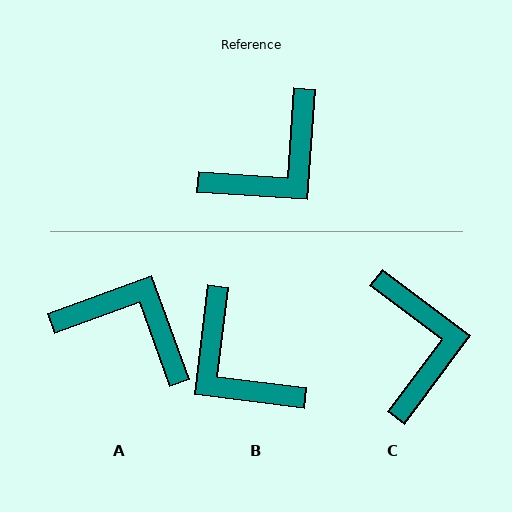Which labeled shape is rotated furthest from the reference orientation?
A, about 114 degrees away.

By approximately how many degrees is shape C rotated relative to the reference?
Approximately 57 degrees counter-clockwise.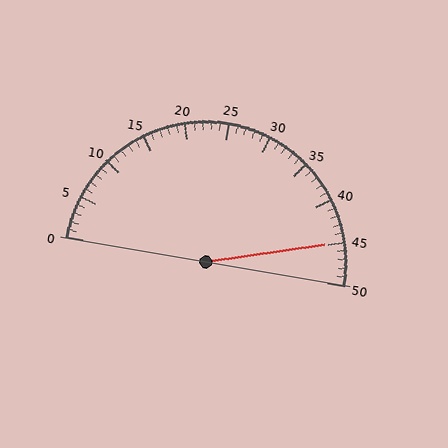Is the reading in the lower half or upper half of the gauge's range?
The reading is in the upper half of the range (0 to 50).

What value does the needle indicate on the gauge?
The needle indicates approximately 45.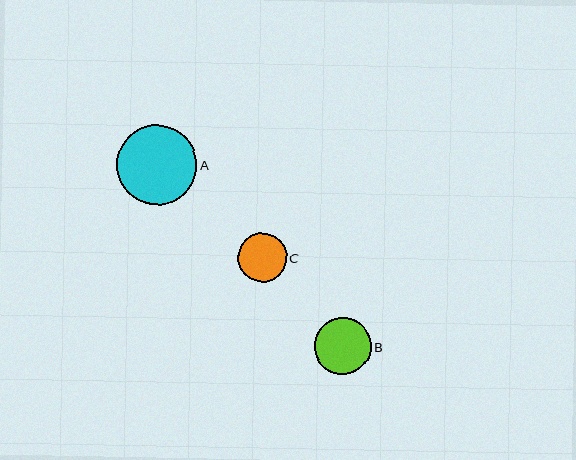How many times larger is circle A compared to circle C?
Circle A is approximately 1.6 times the size of circle C.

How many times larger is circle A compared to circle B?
Circle A is approximately 1.4 times the size of circle B.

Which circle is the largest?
Circle A is the largest with a size of approximately 80 pixels.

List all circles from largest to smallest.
From largest to smallest: A, B, C.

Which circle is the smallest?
Circle C is the smallest with a size of approximately 49 pixels.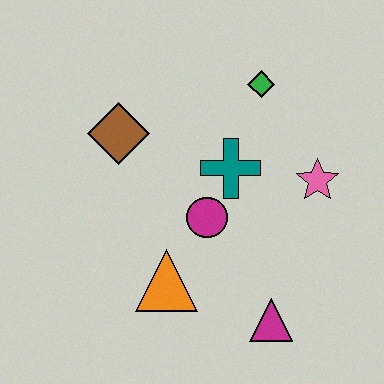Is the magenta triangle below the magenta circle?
Yes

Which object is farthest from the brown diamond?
The magenta triangle is farthest from the brown diamond.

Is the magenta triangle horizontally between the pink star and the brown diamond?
Yes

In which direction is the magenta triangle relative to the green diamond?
The magenta triangle is below the green diamond.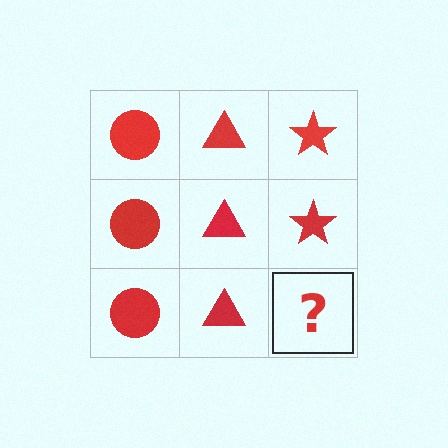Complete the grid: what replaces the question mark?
The question mark should be replaced with a red star.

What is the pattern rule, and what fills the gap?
The rule is that each column has a consistent shape. The gap should be filled with a red star.